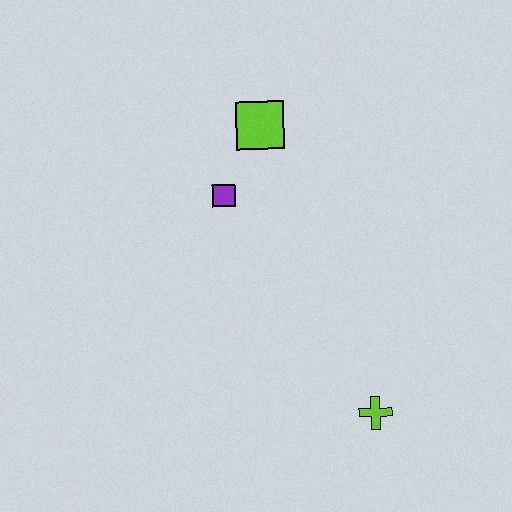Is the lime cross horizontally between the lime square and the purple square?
No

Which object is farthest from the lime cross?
The lime square is farthest from the lime cross.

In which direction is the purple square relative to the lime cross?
The purple square is above the lime cross.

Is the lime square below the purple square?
No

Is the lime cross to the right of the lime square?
Yes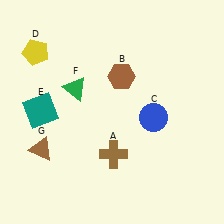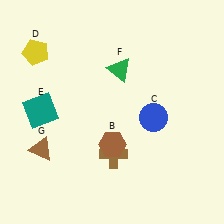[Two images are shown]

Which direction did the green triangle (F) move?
The green triangle (F) moved right.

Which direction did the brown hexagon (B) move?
The brown hexagon (B) moved down.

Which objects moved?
The objects that moved are: the brown hexagon (B), the green triangle (F).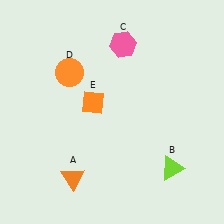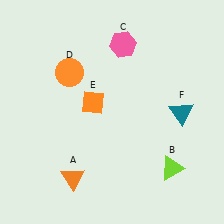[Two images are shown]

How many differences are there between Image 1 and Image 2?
There is 1 difference between the two images.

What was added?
A teal triangle (F) was added in Image 2.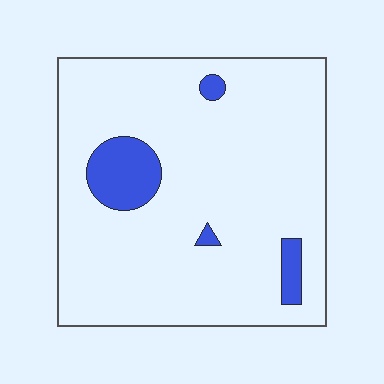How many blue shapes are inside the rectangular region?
4.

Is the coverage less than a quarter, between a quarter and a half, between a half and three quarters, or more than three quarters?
Less than a quarter.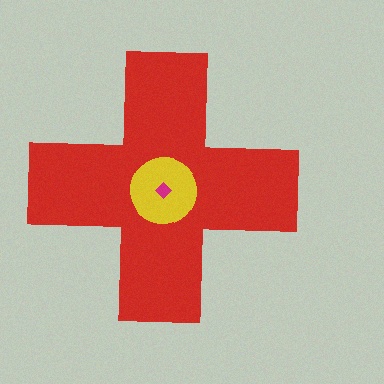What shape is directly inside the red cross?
The yellow circle.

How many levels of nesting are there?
3.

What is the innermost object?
The magenta diamond.